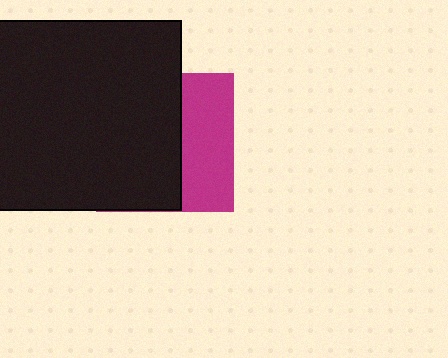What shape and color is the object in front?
The object in front is a black rectangle.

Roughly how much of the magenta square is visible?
A small part of it is visible (roughly 38%).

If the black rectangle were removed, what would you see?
You would see the complete magenta square.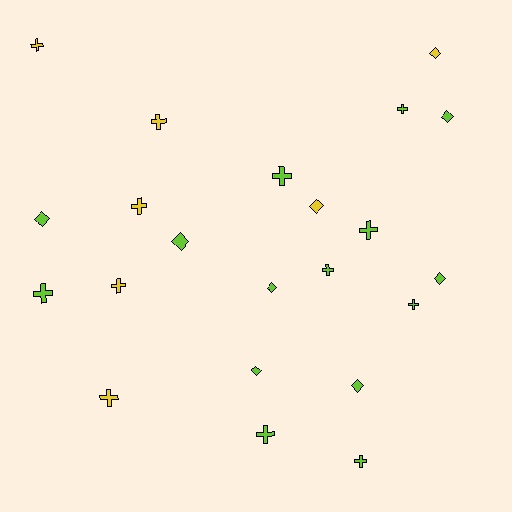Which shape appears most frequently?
Cross, with 13 objects.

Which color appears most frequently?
Lime, with 15 objects.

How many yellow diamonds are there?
There are 2 yellow diamonds.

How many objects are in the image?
There are 22 objects.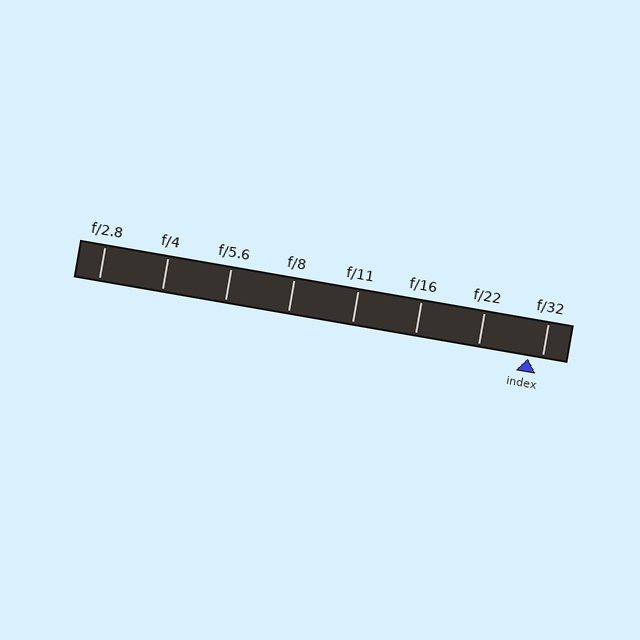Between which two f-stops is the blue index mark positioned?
The index mark is between f/22 and f/32.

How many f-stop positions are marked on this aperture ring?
There are 8 f-stop positions marked.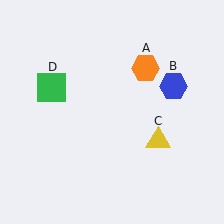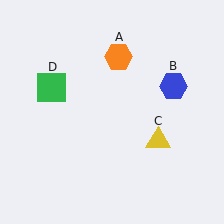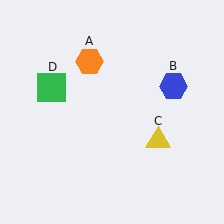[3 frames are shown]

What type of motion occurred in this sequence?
The orange hexagon (object A) rotated counterclockwise around the center of the scene.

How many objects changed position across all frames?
1 object changed position: orange hexagon (object A).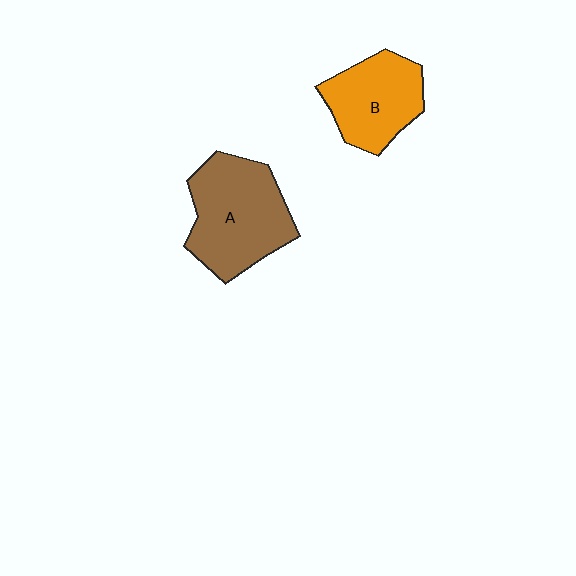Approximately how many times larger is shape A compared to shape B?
Approximately 1.3 times.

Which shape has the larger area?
Shape A (brown).